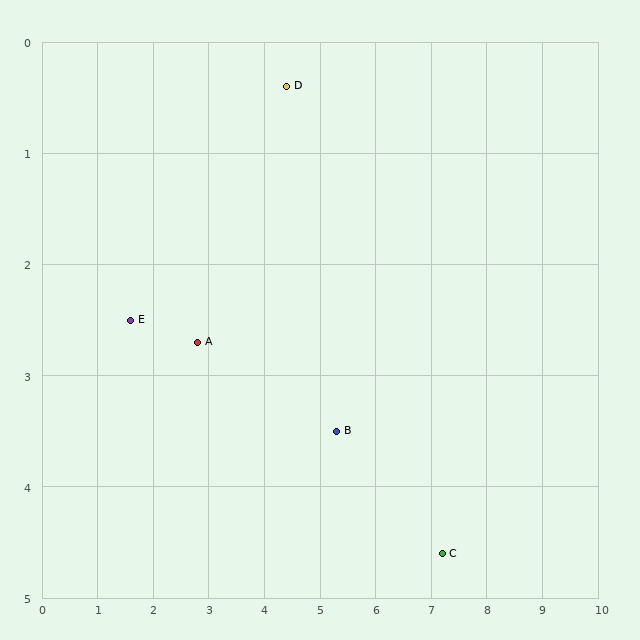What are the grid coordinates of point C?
Point C is at approximately (7.2, 4.6).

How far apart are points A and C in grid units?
Points A and C are about 4.8 grid units apart.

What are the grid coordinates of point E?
Point E is at approximately (1.6, 2.5).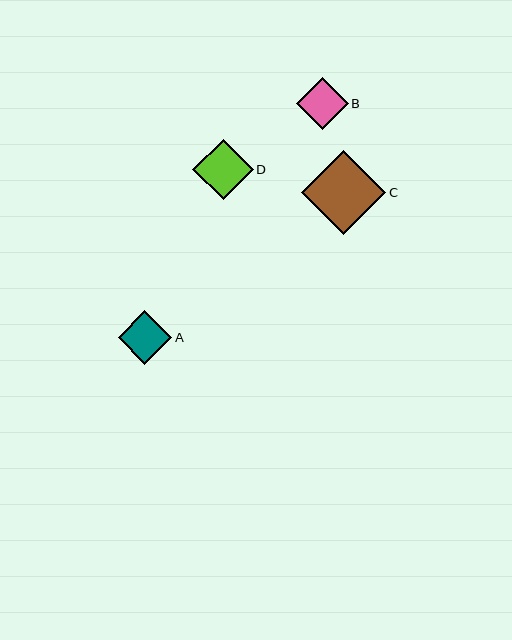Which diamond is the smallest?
Diamond B is the smallest with a size of approximately 52 pixels.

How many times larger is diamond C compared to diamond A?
Diamond C is approximately 1.6 times the size of diamond A.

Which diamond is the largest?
Diamond C is the largest with a size of approximately 84 pixels.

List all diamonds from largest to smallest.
From largest to smallest: C, D, A, B.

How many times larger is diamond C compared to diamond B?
Diamond C is approximately 1.6 times the size of diamond B.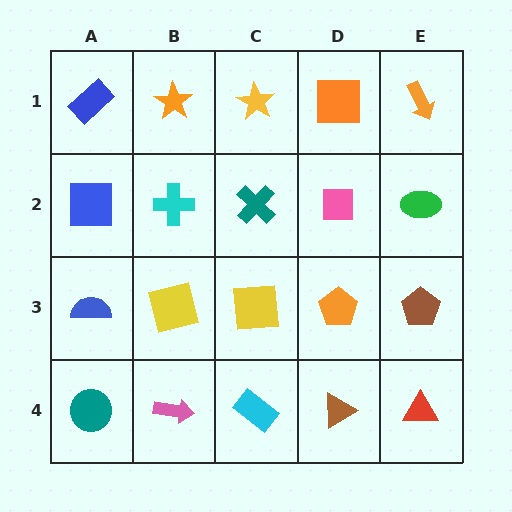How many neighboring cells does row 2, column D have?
4.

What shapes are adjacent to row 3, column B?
A cyan cross (row 2, column B), a pink arrow (row 4, column B), a blue semicircle (row 3, column A), a yellow square (row 3, column C).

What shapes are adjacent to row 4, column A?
A blue semicircle (row 3, column A), a pink arrow (row 4, column B).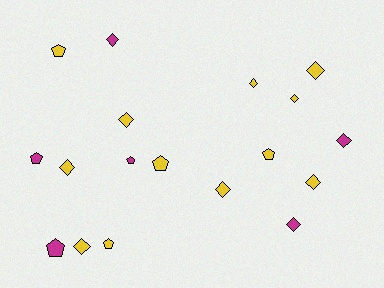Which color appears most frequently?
Yellow, with 12 objects.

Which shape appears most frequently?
Diamond, with 11 objects.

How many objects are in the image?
There are 18 objects.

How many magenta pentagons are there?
There are 3 magenta pentagons.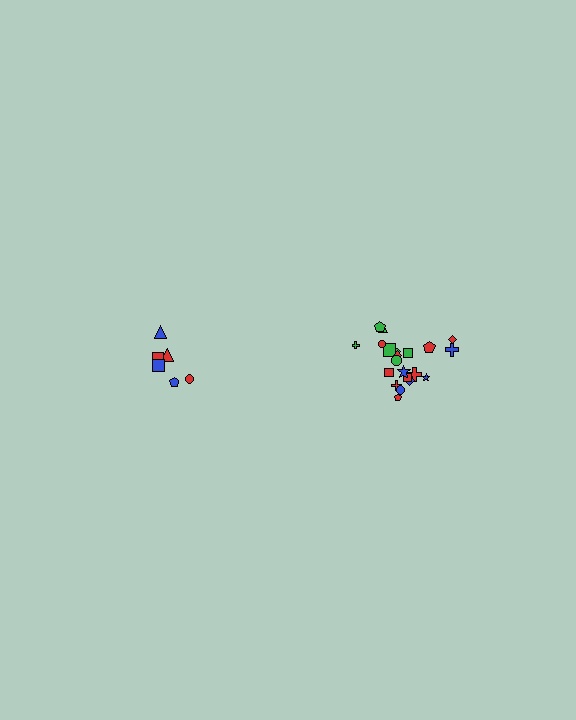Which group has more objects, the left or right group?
The right group.